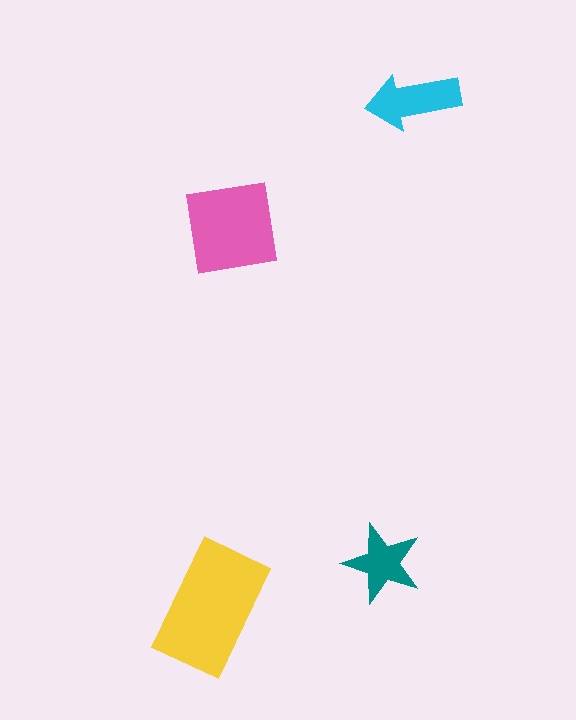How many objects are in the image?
There are 4 objects in the image.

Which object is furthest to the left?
The yellow rectangle is leftmost.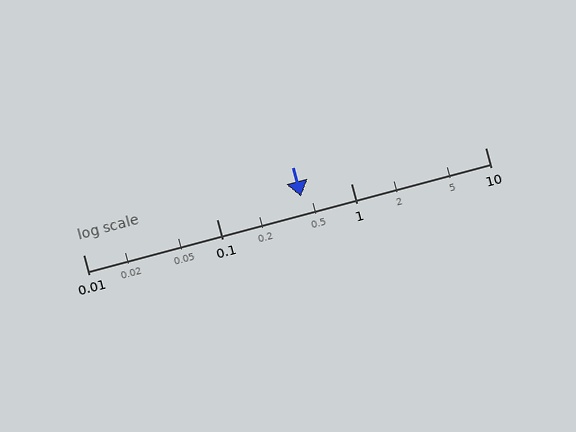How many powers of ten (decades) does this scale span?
The scale spans 3 decades, from 0.01 to 10.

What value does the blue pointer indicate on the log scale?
The pointer indicates approximately 0.42.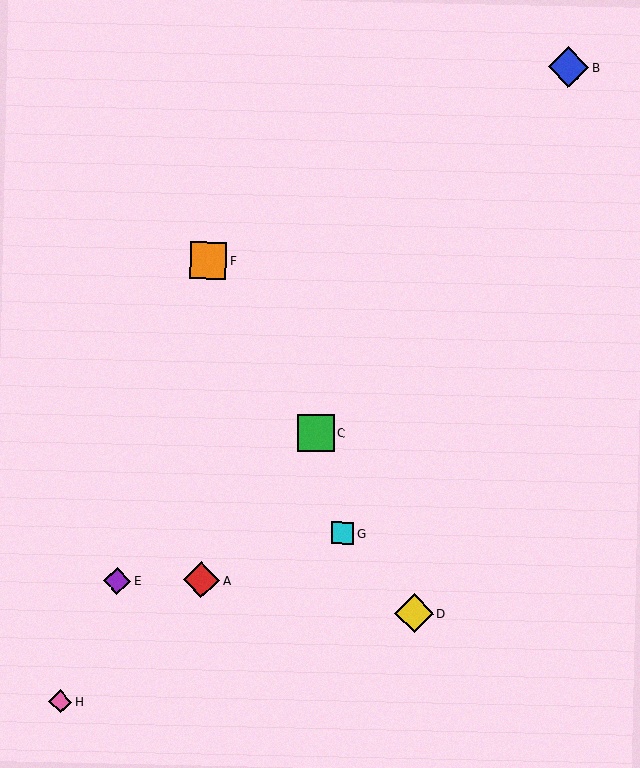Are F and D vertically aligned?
No, F is at x≈208 and D is at x≈414.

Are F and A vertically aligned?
Yes, both are at x≈208.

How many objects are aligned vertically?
2 objects (A, F) are aligned vertically.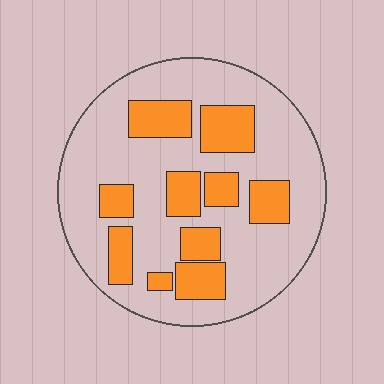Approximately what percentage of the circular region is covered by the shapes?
Approximately 30%.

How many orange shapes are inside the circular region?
10.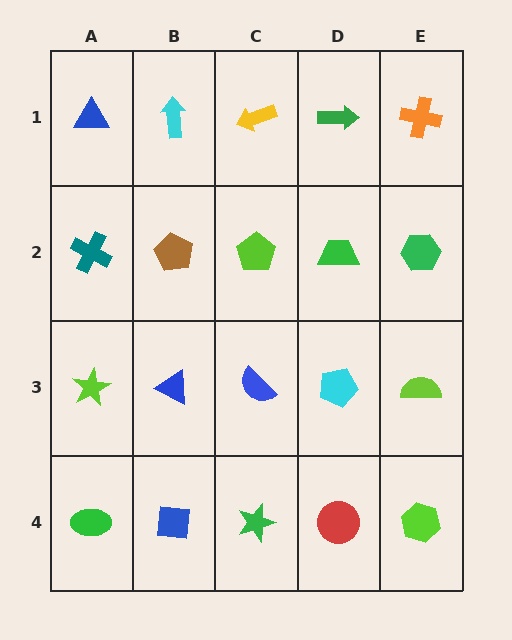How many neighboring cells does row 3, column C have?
4.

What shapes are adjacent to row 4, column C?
A blue semicircle (row 3, column C), a blue square (row 4, column B), a red circle (row 4, column D).